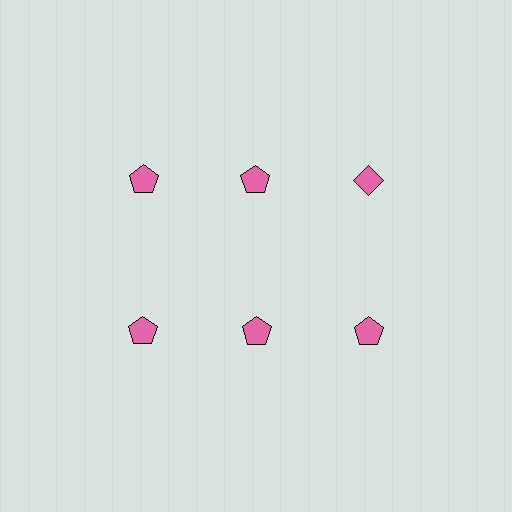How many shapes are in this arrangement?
There are 6 shapes arranged in a grid pattern.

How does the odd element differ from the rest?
It has a different shape: diamond instead of pentagon.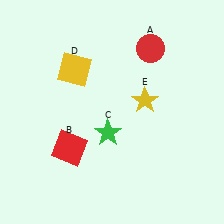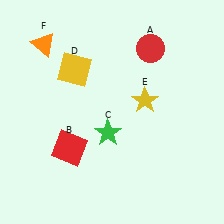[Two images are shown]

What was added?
An orange triangle (F) was added in Image 2.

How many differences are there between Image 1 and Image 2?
There is 1 difference between the two images.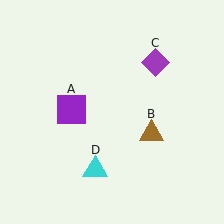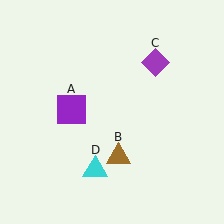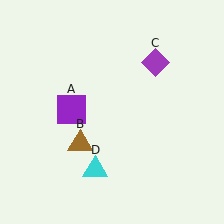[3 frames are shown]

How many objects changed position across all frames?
1 object changed position: brown triangle (object B).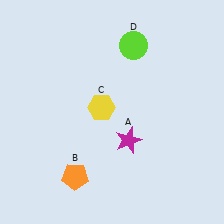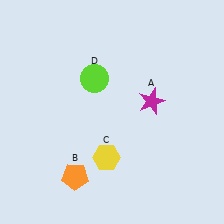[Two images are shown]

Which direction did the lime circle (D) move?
The lime circle (D) moved left.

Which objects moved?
The objects that moved are: the magenta star (A), the yellow hexagon (C), the lime circle (D).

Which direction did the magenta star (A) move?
The magenta star (A) moved up.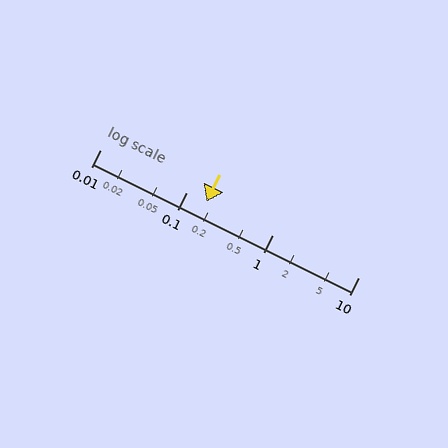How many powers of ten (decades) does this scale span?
The scale spans 3 decades, from 0.01 to 10.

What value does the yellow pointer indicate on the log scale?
The pointer indicates approximately 0.17.